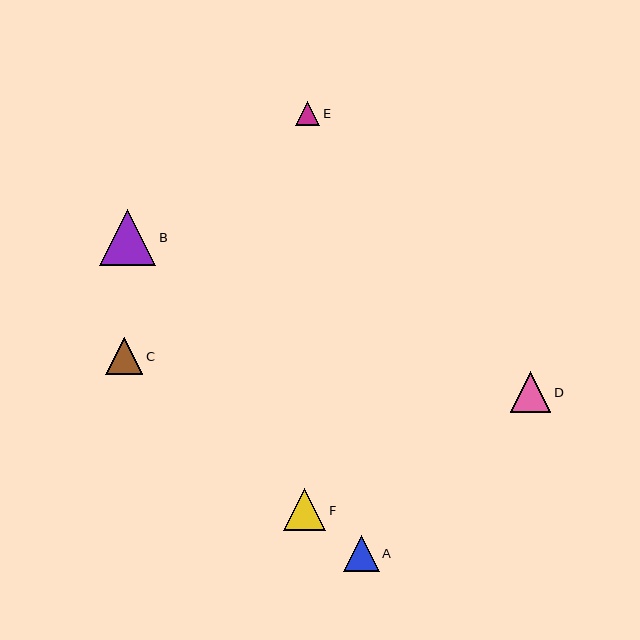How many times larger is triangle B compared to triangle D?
Triangle B is approximately 1.4 times the size of triangle D.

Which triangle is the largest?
Triangle B is the largest with a size of approximately 56 pixels.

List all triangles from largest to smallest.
From largest to smallest: B, F, D, C, A, E.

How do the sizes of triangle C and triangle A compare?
Triangle C and triangle A are approximately the same size.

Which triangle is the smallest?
Triangle E is the smallest with a size of approximately 25 pixels.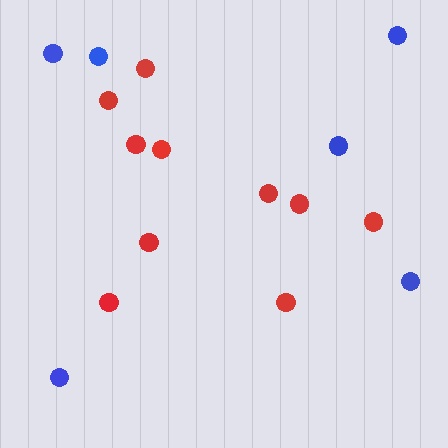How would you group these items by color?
There are 2 groups: one group of red circles (10) and one group of blue circles (6).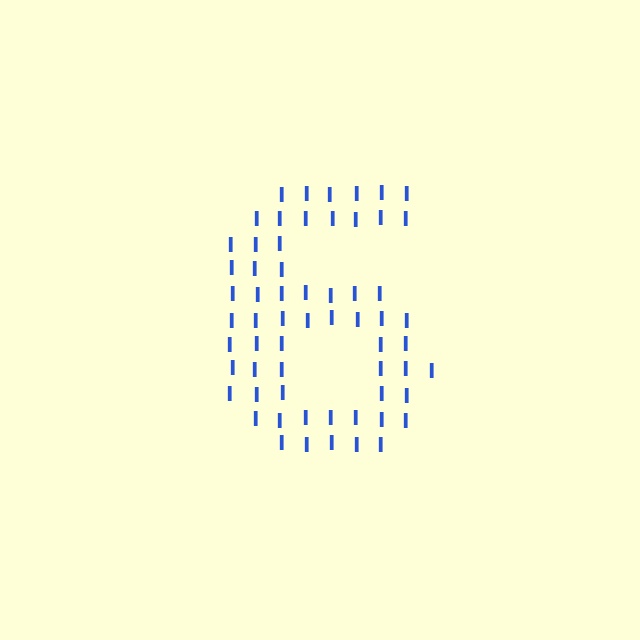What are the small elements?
The small elements are letter I's.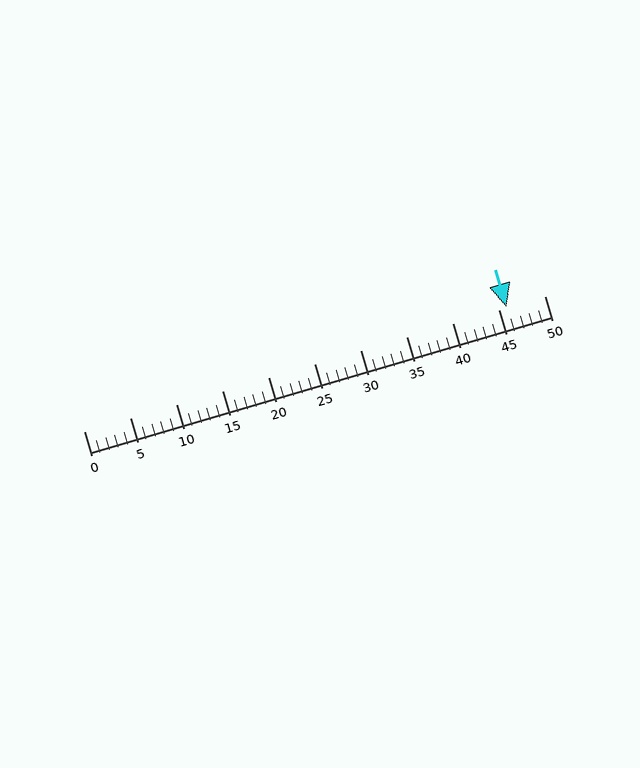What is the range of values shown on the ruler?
The ruler shows values from 0 to 50.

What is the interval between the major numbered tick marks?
The major tick marks are spaced 5 units apart.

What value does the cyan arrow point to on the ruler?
The cyan arrow points to approximately 46.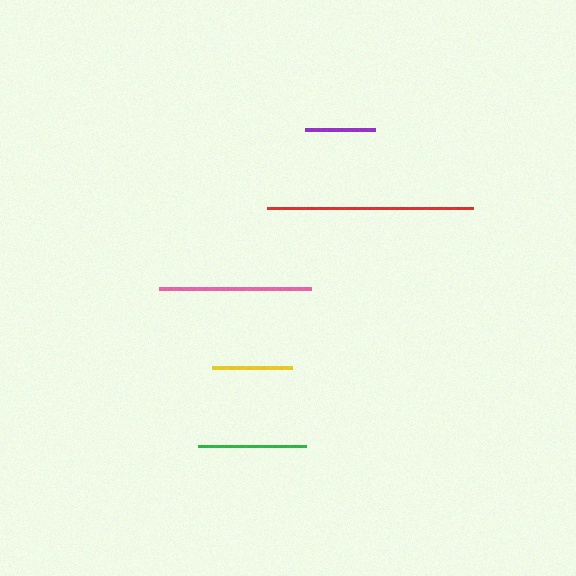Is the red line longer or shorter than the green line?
The red line is longer than the green line.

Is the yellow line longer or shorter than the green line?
The green line is longer than the yellow line.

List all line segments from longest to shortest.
From longest to shortest: red, pink, green, yellow, purple.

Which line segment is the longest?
The red line is the longest at approximately 206 pixels.